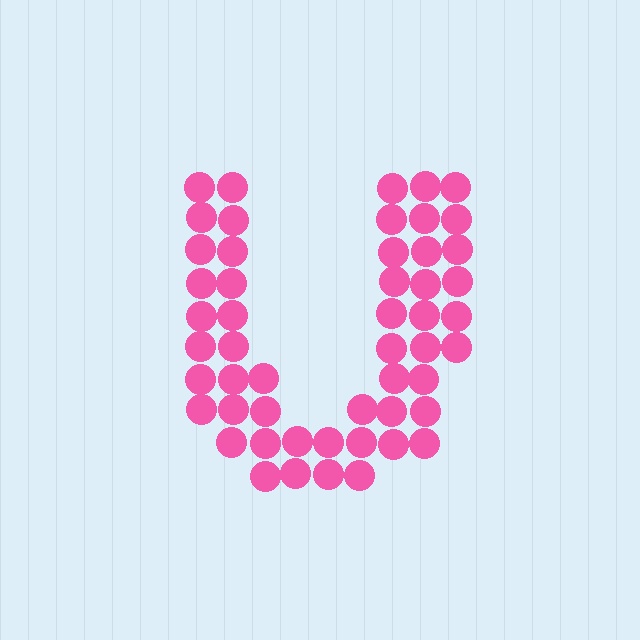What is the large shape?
The large shape is the letter U.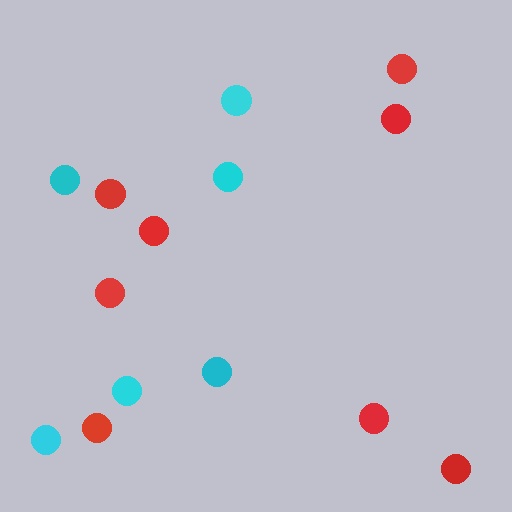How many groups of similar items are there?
There are 2 groups: one group of cyan circles (6) and one group of red circles (8).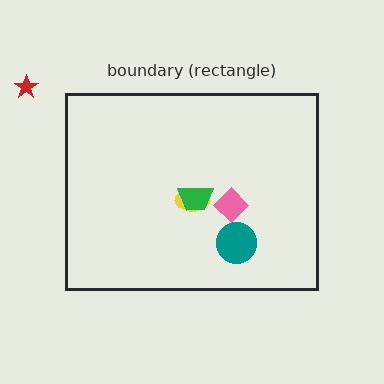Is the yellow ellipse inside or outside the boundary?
Inside.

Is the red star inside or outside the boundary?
Outside.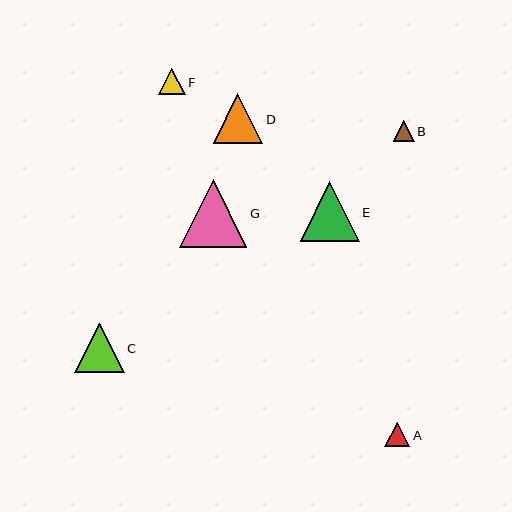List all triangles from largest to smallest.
From largest to smallest: G, E, D, C, F, A, B.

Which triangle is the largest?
Triangle G is the largest with a size of approximately 68 pixels.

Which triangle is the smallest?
Triangle B is the smallest with a size of approximately 20 pixels.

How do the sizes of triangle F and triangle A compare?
Triangle F and triangle A are approximately the same size.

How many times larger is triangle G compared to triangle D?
Triangle G is approximately 1.4 times the size of triangle D.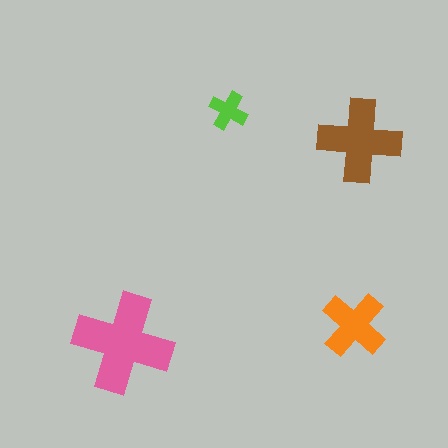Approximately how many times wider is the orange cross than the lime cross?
About 1.5 times wider.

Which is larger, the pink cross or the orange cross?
The pink one.